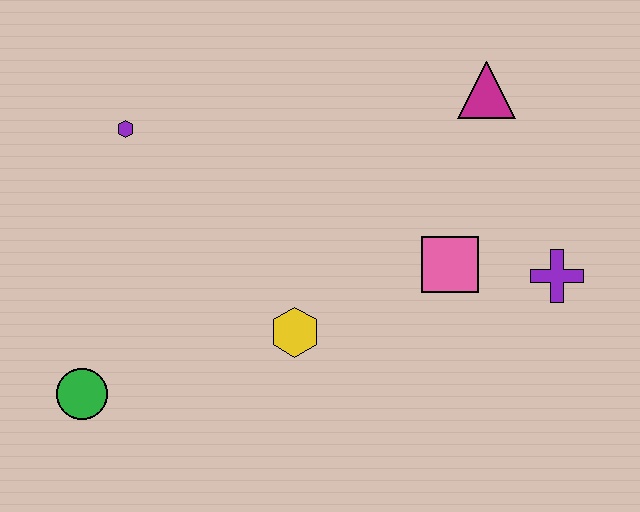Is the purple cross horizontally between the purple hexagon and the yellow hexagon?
No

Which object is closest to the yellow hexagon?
The pink square is closest to the yellow hexagon.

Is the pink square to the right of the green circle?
Yes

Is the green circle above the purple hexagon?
No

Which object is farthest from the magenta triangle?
The green circle is farthest from the magenta triangle.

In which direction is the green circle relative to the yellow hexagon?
The green circle is to the left of the yellow hexagon.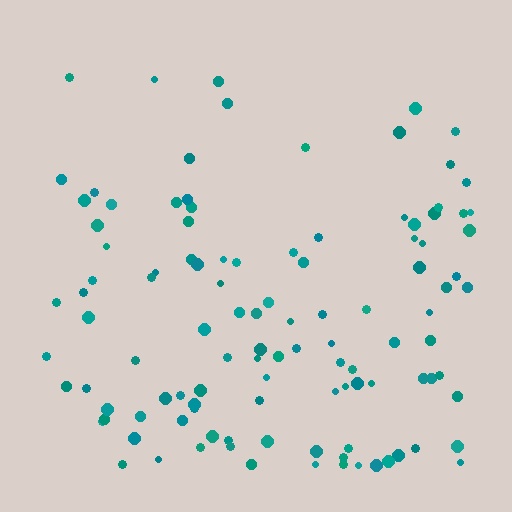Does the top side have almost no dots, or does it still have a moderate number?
Still a moderate number, just noticeably fewer than the bottom.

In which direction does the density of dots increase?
From top to bottom, with the bottom side densest.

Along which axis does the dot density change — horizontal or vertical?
Vertical.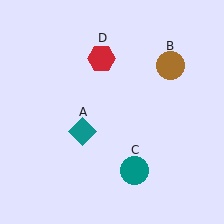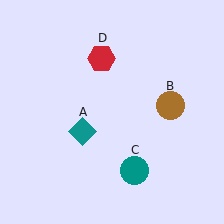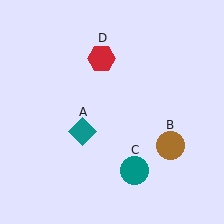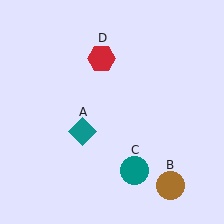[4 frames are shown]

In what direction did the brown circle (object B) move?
The brown circle (object B) moved down.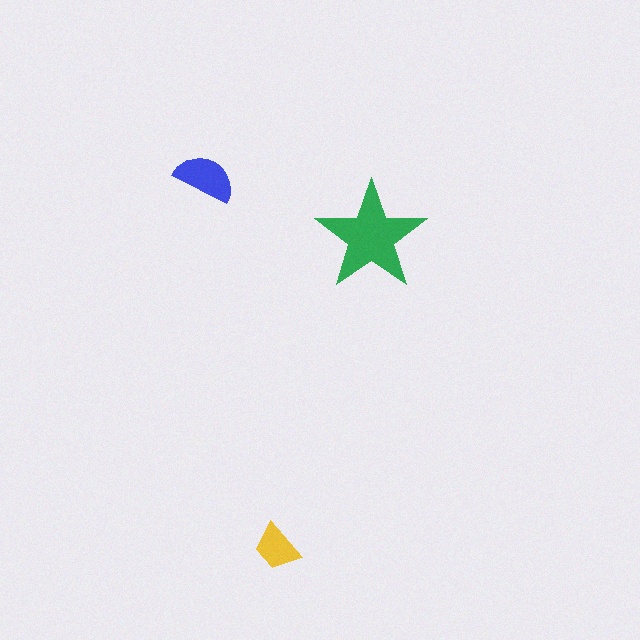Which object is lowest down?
The yellow trapezoid is bottommost.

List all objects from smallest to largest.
The yellow trapezoid, the blue semicircle, the green star.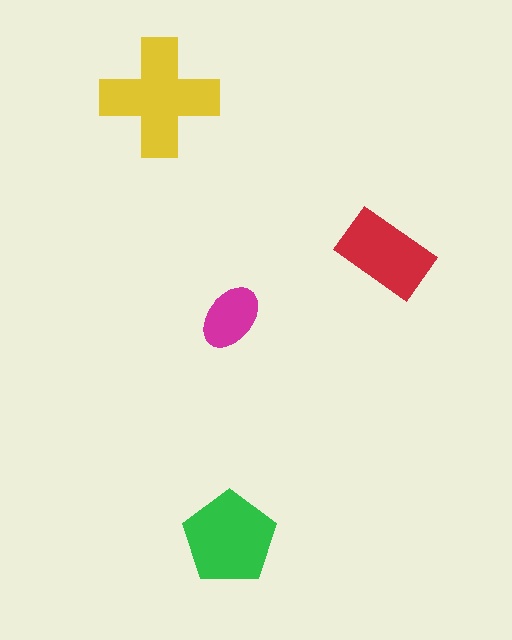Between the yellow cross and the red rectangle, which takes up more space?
The yellow cross.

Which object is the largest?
The yellow cross.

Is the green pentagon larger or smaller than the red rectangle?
Larger.